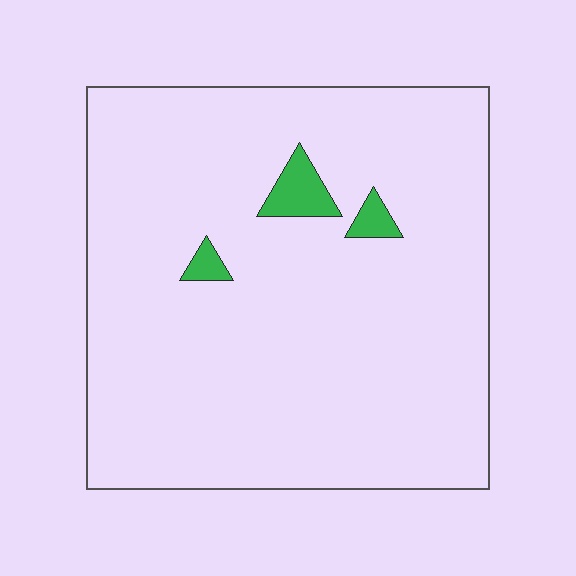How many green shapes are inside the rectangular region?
3.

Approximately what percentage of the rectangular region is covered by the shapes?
Approximately 5%.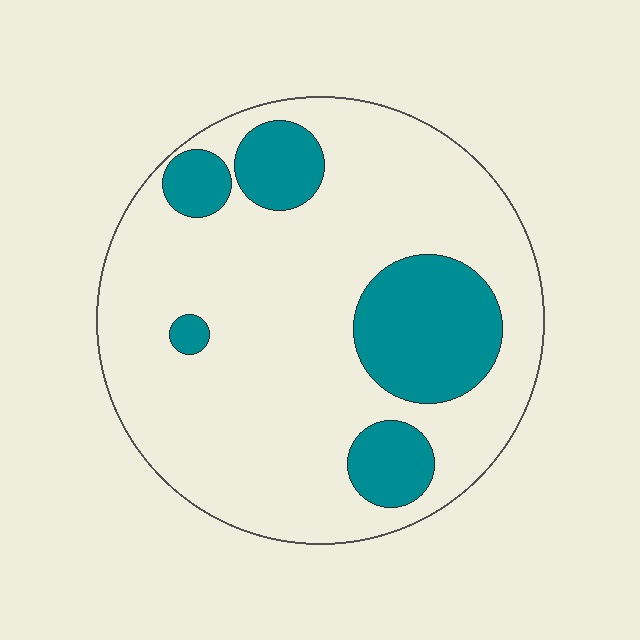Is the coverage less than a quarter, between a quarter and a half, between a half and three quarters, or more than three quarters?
Less than a quarter.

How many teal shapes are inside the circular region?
5.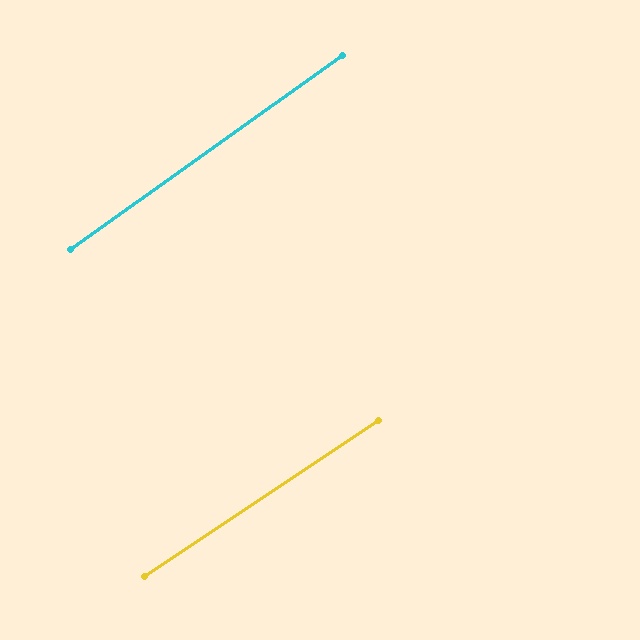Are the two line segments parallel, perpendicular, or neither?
Parallel — their directions differ by only 1.7°.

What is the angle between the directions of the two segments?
Approximately 2 degrees.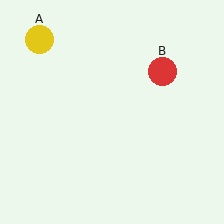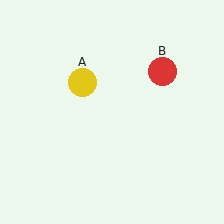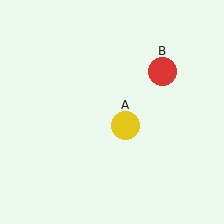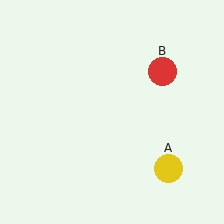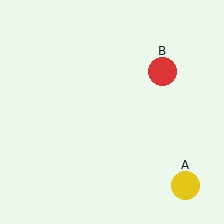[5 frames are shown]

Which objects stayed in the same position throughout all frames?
Red circle (object B) remained stationary.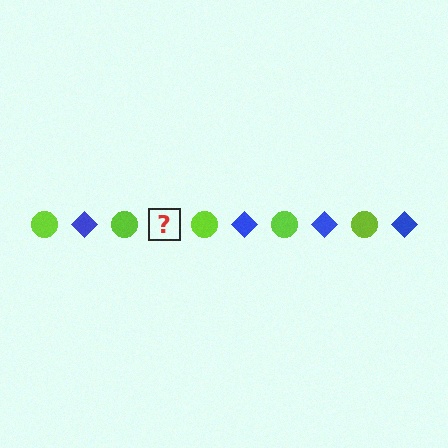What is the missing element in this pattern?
The missing element is a blue diamond.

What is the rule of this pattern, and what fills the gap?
The rule is that the pattern alternates between lime circle and blue diamond. The gap should be filled with a blue diamond.